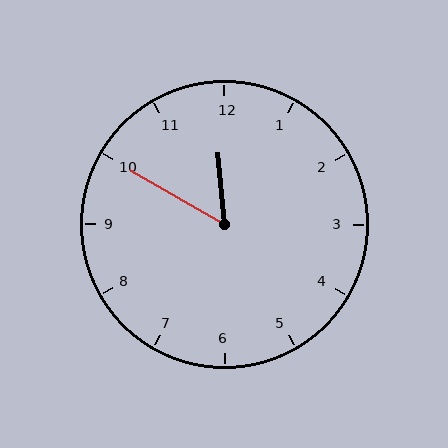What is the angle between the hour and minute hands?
Approximately 55 degrees.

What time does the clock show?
11:50.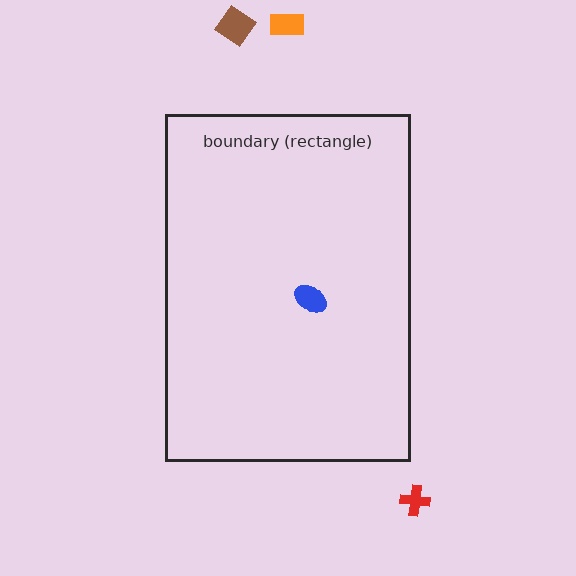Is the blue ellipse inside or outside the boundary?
Inside.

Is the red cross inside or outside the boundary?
Outside.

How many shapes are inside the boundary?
1 inside, 3 outside.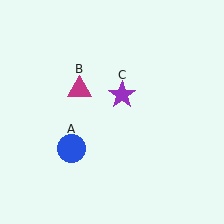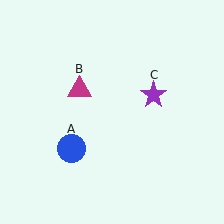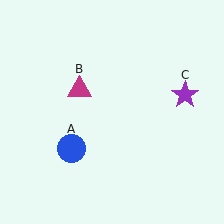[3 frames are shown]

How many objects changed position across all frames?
1 object changed position: purple star (object C).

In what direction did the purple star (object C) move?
The purple star (object C) moved right.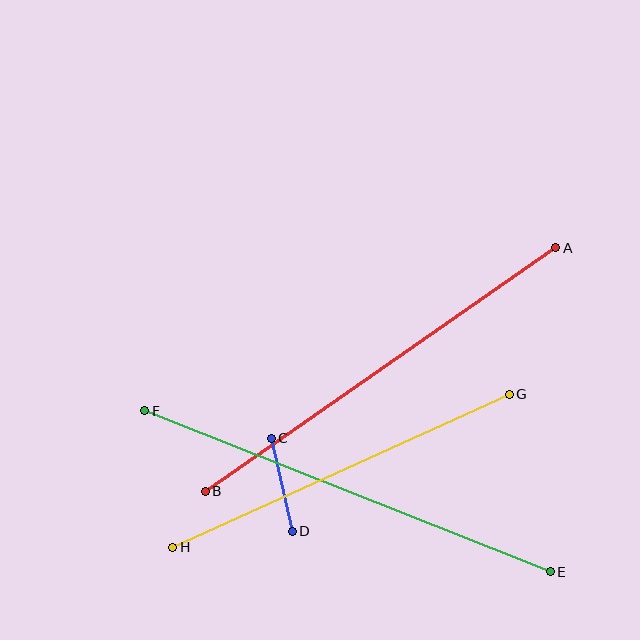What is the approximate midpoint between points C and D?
The midpoint is at approximately (282, 485) pixels.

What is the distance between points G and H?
The distance is approximately 370 pixels.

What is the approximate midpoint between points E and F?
The midpoint is at approximately (348, 491) pixels.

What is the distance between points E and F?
The distance is approximately 436 pixels.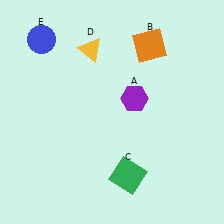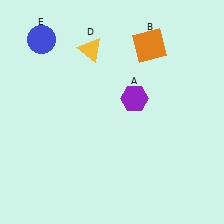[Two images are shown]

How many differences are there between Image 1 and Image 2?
There is 1 difference between the two images.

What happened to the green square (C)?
The green square (C) was removed in Image 2. It was in the bottom-right area of Image 1.